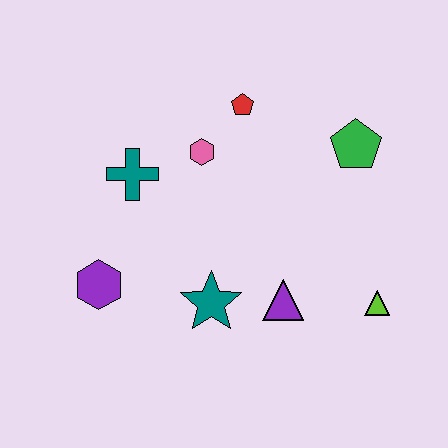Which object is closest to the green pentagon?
The red pentagon is closest to the green pentagon.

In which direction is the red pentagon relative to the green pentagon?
The red pentagon is to the left of the green pentagon.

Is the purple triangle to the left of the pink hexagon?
No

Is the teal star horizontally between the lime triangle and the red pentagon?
No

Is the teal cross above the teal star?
Yes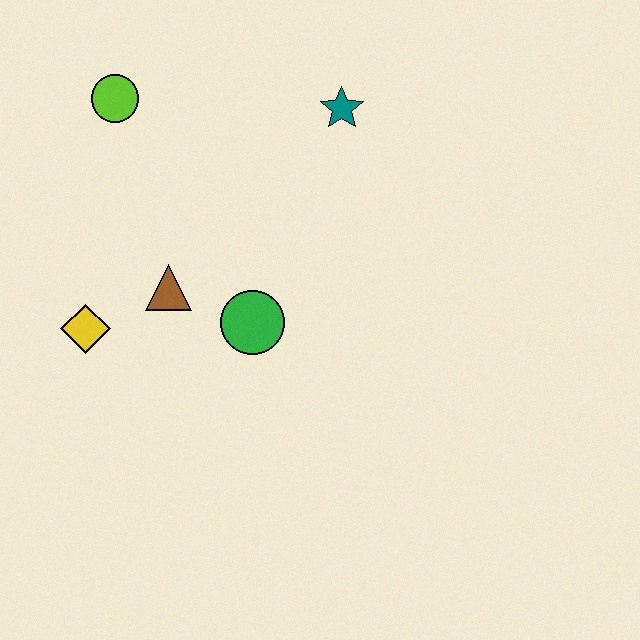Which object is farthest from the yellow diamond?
The teal star is farthest from the yellow diamond.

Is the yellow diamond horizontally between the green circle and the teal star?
No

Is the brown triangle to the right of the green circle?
No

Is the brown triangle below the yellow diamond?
No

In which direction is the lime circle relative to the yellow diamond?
The lime circle is above the yellow diamond.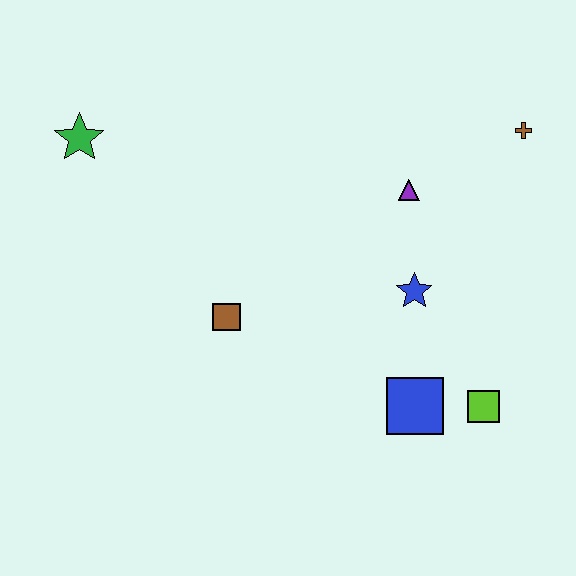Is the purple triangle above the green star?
No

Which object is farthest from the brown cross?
The green star is farthest from the brown cross.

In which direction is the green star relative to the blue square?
The green star is to the left of the blue square.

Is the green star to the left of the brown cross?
Yes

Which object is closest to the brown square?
The blue star is closest to the brown square.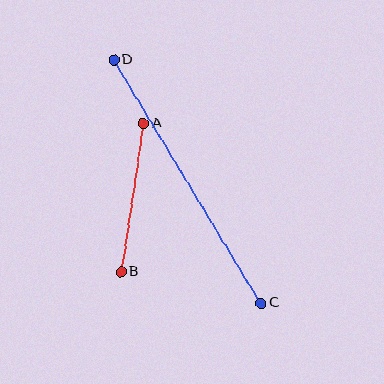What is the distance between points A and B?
The distance is approximately 150 pixels.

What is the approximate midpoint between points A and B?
The midpoint is at approximately (132, 198) pixels.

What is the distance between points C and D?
The distance is approximately 284 pixels.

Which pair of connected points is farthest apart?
Points C and D are farthest apart.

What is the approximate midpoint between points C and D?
The midpoint is at approximately (188, 181) pixels.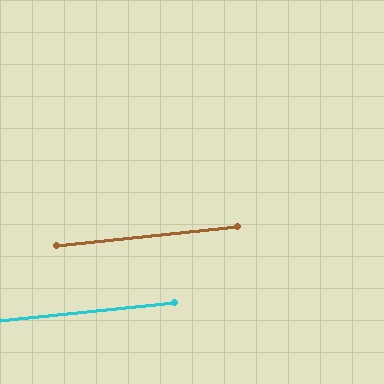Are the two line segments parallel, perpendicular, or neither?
Parallel — their directions differ by only 0.5°.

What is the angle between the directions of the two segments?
Approximately 0 degrees.